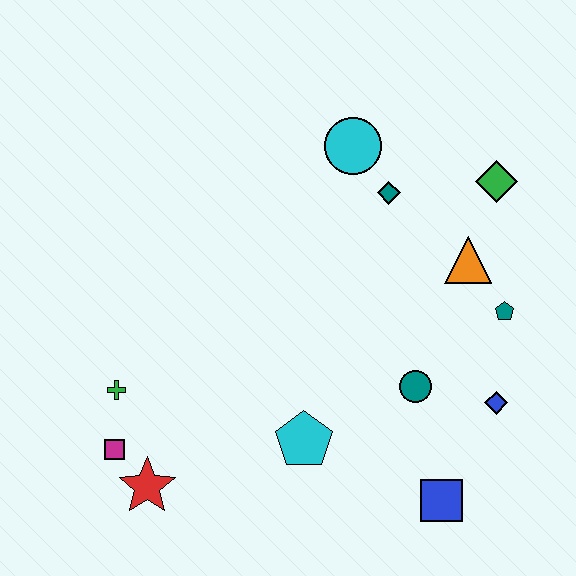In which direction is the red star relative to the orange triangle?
The red star is to the left of the orange triangle.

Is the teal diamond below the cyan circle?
Yes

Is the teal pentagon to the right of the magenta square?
Yes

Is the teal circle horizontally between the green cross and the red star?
No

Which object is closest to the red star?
The magenta square is closest to the red star.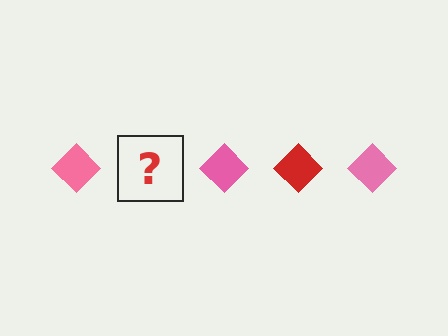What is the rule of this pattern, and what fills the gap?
The rule is that the pattern cycles through pink, red diamonds. The gap should be filled with a red diamond.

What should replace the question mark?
The question mark should be replaced with a red diamond.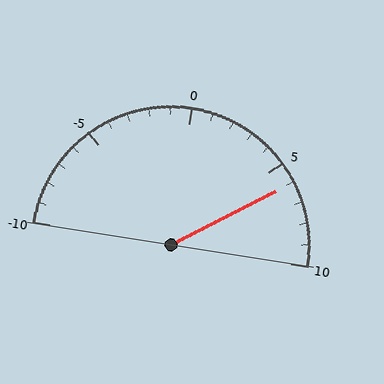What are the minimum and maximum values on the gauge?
The gauge ranges from -10 to 10.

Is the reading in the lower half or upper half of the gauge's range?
The reading is in the upper half of the range (-10 to 10).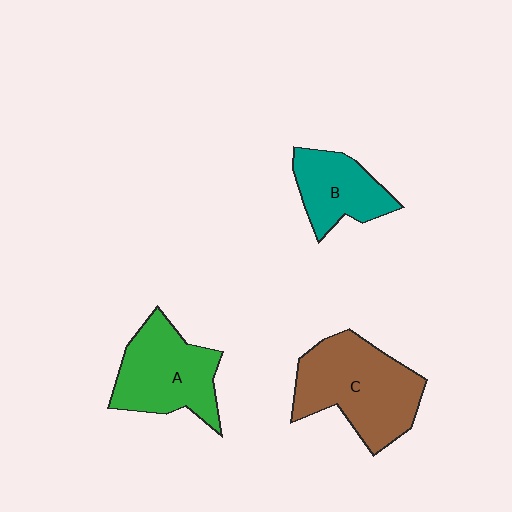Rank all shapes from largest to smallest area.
From largest to smallest: C (brown), A (green), B (teal).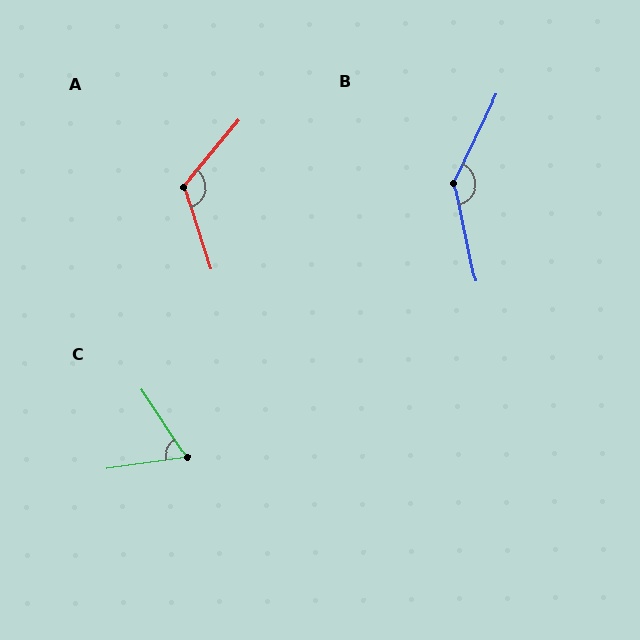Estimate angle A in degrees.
Approximately 122 degrees.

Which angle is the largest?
B, at approximately 143 degrees.